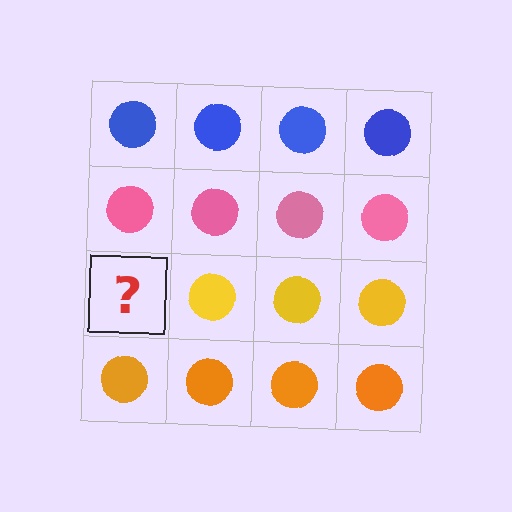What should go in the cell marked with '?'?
The missing cell should contain a yellow circle.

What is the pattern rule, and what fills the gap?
The rule is that each row has a consistent color. The gap should be filled with a yellow circle.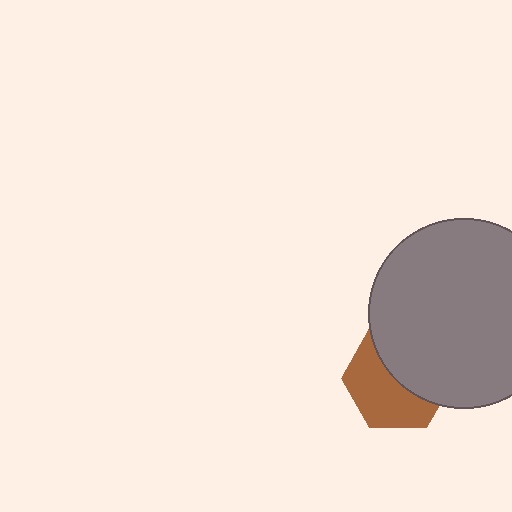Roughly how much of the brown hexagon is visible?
About half of it is visible (roughly 51%).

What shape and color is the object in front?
The object in front is a gray circle.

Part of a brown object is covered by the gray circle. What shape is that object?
It is a hexagon.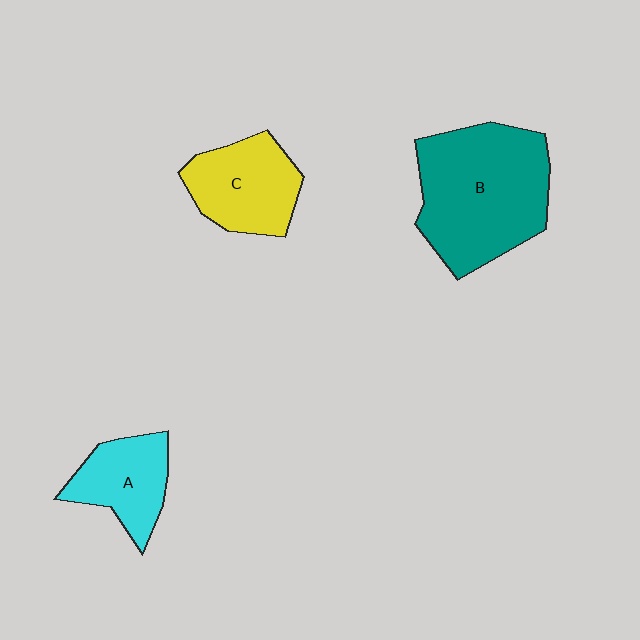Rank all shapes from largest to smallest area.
From largest to smallest: B (teal), C (yellow), A (cyan).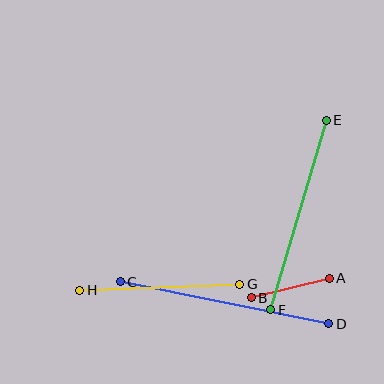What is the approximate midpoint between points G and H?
The midpoint is at approximately (160, 287) pixels.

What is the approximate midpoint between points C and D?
The midpoint is at approximately (224, 303) pixels.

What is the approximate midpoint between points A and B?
The midpoint is at approximately (290, 288) pixels.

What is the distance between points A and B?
The distance is approximately 80 pixels.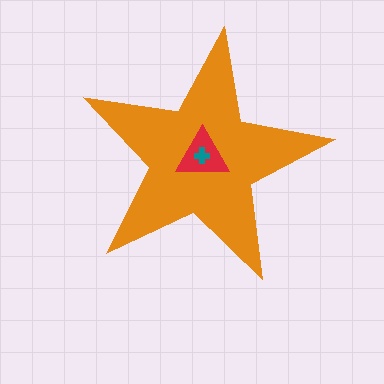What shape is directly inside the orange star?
The red triangle.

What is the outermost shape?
The orange star.